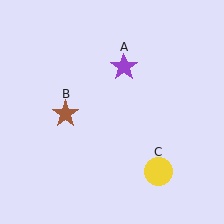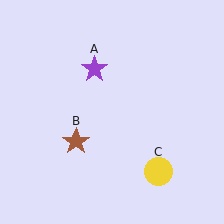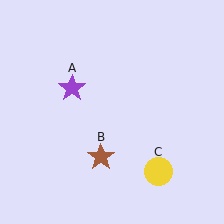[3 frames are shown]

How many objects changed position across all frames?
2 objects changed position: purple star (object A), brown star (object B).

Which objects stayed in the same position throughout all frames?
Yellow circle (object C) remained stationary.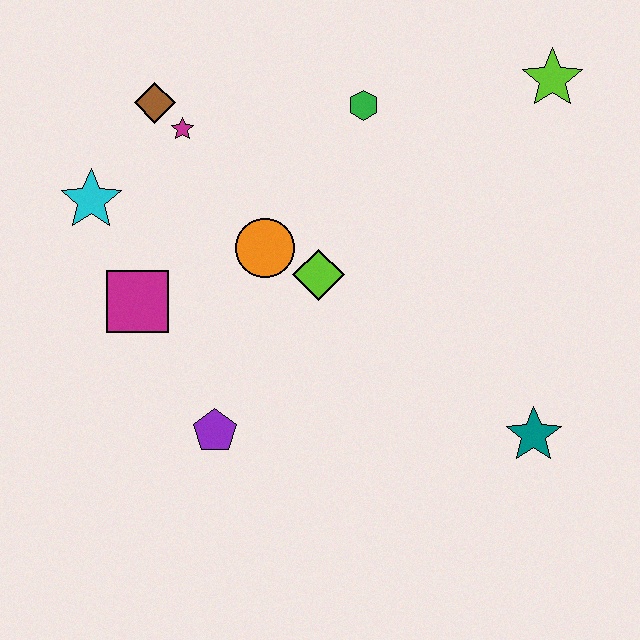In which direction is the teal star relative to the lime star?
The teal star is below the lime star.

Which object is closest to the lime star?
The green hexagon is closest to the lime star.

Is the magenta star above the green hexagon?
No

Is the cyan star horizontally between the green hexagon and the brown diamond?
No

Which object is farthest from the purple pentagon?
The lime star is farthest from the purple pentagon.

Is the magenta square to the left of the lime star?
Yes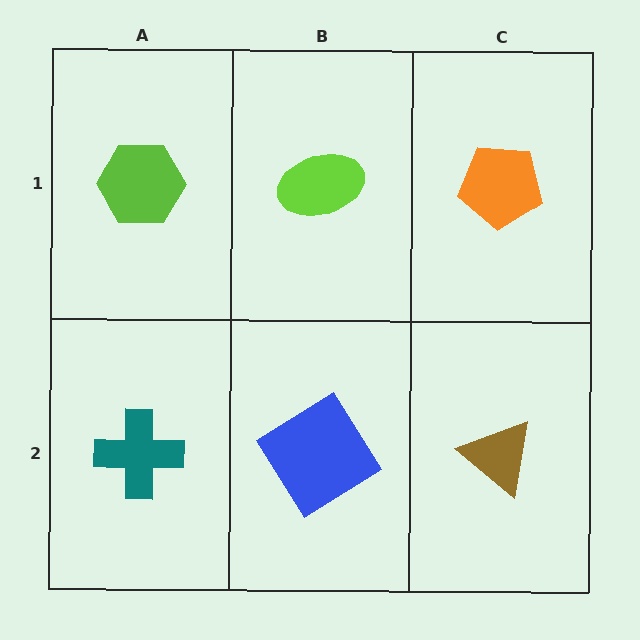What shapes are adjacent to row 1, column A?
A teal cross (row 2, column A), a lime ellipse (row 1, column B).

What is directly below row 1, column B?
A blue diamond.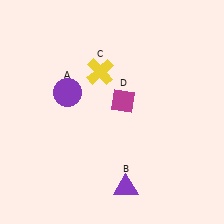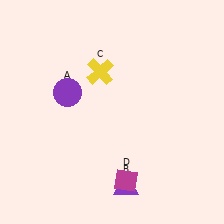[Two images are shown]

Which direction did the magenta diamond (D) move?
The magenta diamond (D) moved down.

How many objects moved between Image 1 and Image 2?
1 object moved between the two images.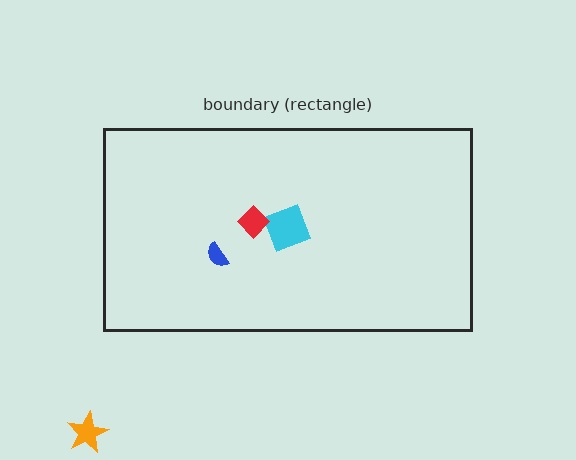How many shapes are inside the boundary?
3 inside, 1 outside.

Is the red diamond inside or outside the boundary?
Inside.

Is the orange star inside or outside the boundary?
Outside.